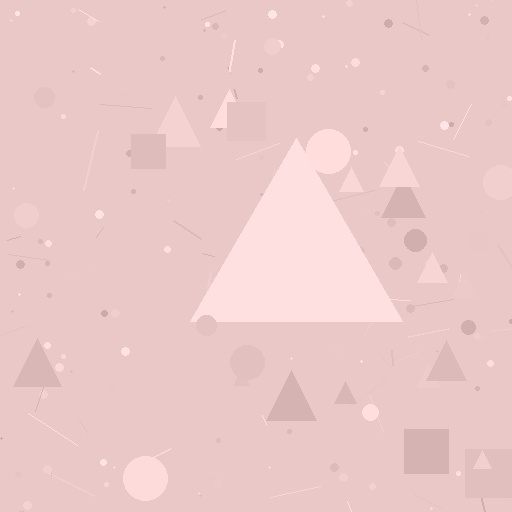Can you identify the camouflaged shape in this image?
The camouflaged shape is a triangle.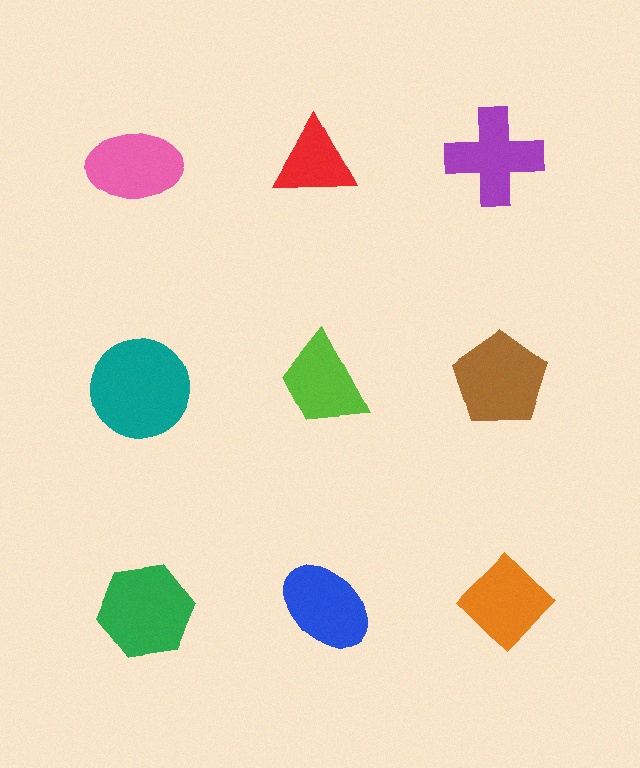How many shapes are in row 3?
3 shapes.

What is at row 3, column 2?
A blue ellipse.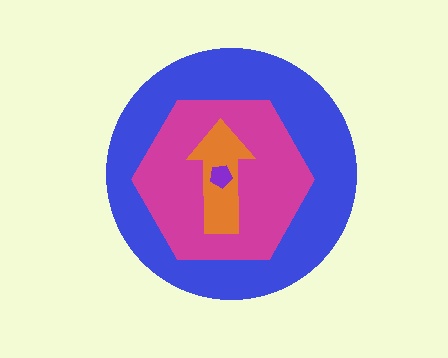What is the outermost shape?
The blue circle.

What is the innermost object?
The purple pentagon.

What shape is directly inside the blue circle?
The magenta hexagon.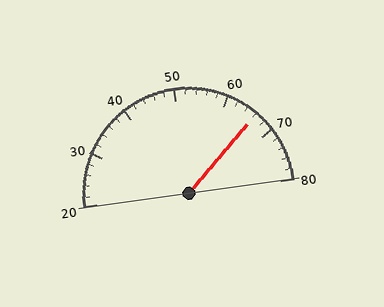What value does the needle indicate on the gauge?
The needle indicates approximately 66.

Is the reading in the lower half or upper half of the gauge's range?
The reading is in the upper half of the range (20 to 80).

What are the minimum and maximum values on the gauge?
The gauge ranges from 20 to 80.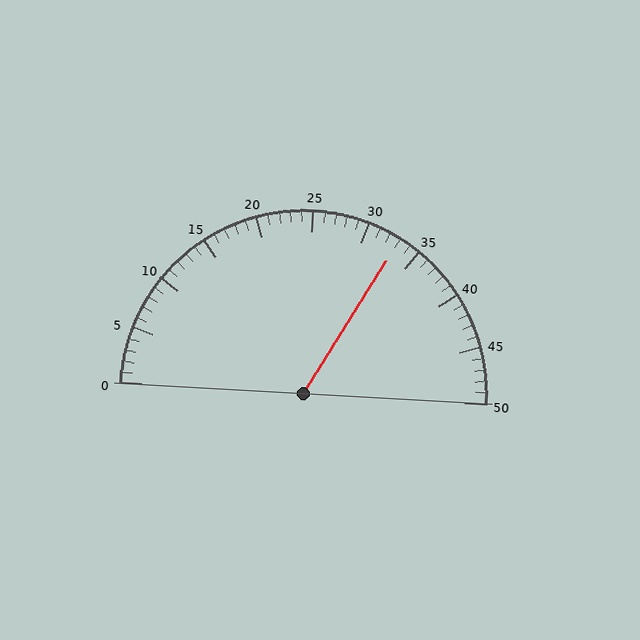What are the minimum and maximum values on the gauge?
The gauge ranges from 0 to 50.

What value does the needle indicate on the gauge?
The needle indicates approximately 33.